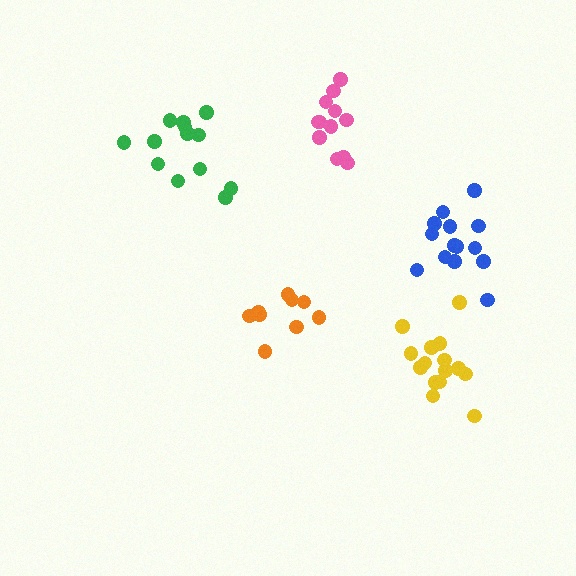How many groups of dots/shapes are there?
There are 5 groups.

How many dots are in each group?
Group 1: 14 dots, Group 2: 9 dots, Group 3: 12 dots, Group 4: 15 dots, Group 5: 13 dots (63 total).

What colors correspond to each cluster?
The clusters are colored: blue, orange, pink, yellow, green.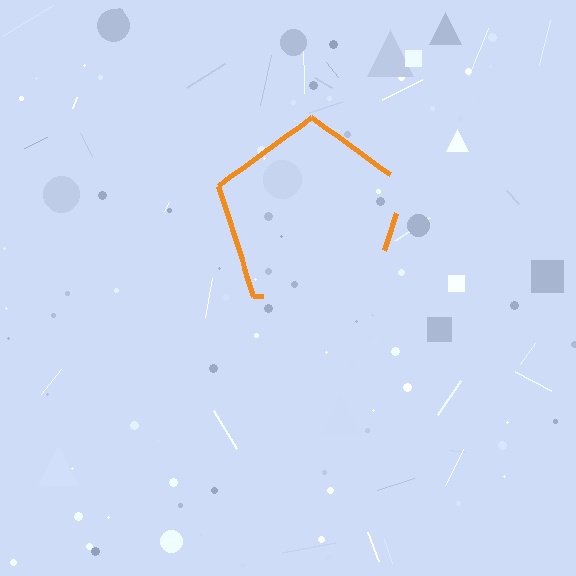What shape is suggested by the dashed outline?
The dashed outline suggests a pentagon.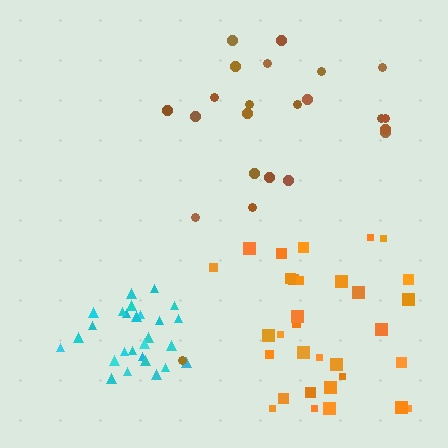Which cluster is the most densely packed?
Cyan.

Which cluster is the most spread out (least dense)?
Brown.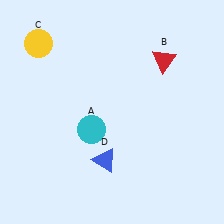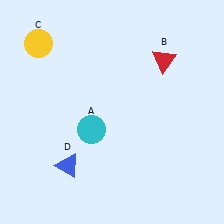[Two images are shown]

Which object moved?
The blue triangle (D) moved left.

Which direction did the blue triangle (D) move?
The blue triangle (D) moved left.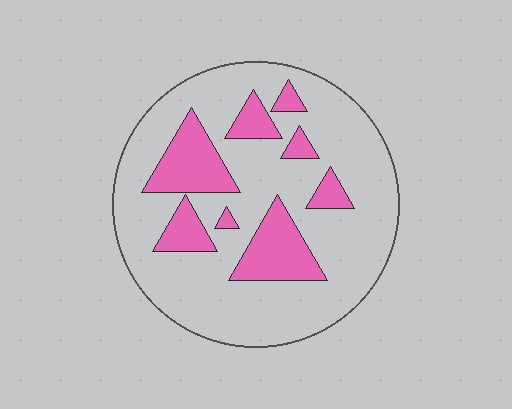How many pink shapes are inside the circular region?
8.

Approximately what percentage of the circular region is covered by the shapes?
Approximately 25%.